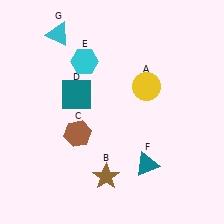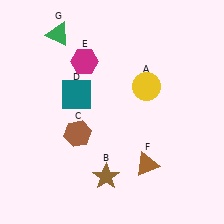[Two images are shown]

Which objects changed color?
E changed from cyan to magenta. F changed from teal to brown. G changed from cyan to green.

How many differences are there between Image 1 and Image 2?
There are 3 differences between the two images.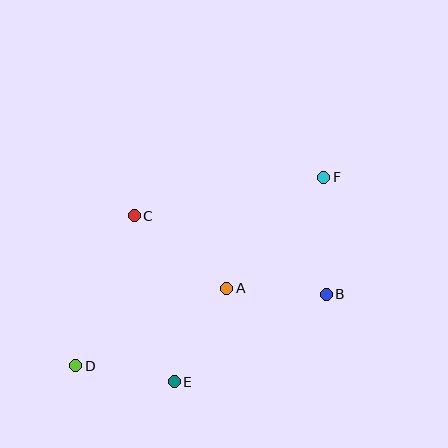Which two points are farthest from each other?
Points D and F are farthest from each other.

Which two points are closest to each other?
Points A and B are closest to each other.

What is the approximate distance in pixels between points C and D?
The distance between C and D is approximately 161 pixels.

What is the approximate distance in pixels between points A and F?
The distance between A and F is approximately 147 pixels.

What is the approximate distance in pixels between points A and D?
The distance between A and D is approximately 170 pixels.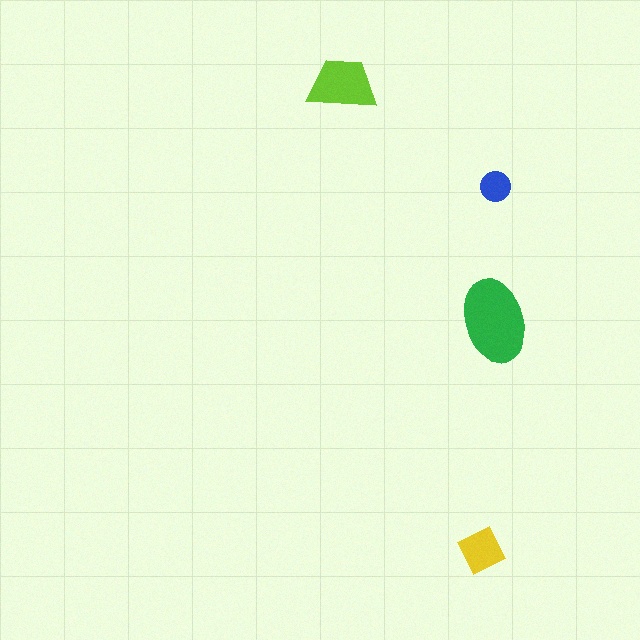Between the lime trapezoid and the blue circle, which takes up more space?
The lime trapezoid.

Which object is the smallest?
The blue circle.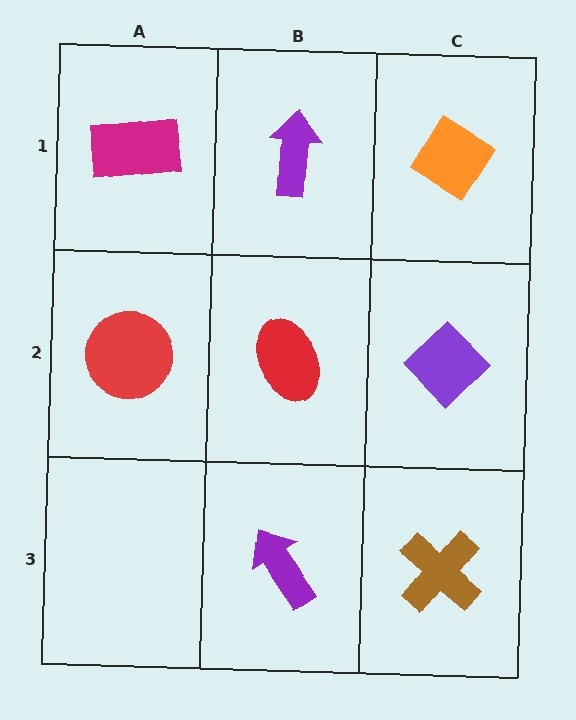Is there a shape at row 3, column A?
No, that cell is empty.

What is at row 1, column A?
A magenta rectangle.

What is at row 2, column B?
A red ellipse.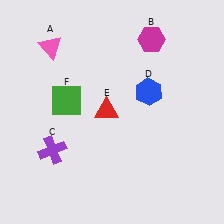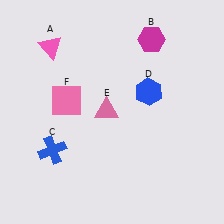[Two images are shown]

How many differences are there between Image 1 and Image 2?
There are 3 differences between the two images.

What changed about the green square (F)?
In Image 1, F is green. In Image 2, it changed to pink.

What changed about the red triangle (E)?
In Image 1, E is red. In Image 2, it changed to pink.